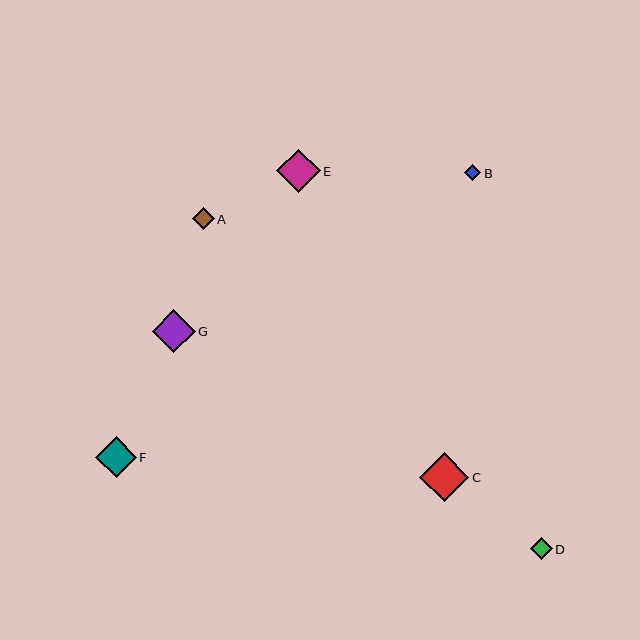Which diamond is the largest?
Diamond C is the largest with a size of approximately 49 pixels.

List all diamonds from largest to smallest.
From largest to smallest: C, E, G, F, D, A, B.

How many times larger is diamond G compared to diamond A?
Diamond G is approximately 1.9 times the size of diamond A.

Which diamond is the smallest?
Diamond B is the smallest with a size of approximately 17 pixels.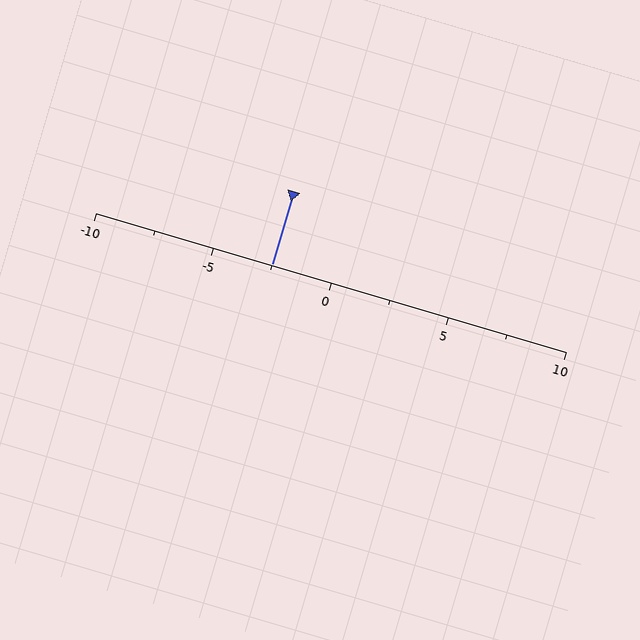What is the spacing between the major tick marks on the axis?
The major ticks are spaced 5 apart.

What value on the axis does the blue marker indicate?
The marker indicates approximately -2.5.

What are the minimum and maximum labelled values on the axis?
The axis runs from -10 to 10.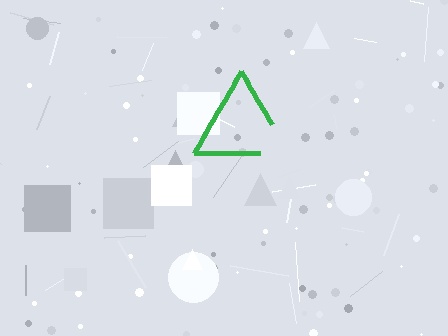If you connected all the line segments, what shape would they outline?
They would outline a triangle.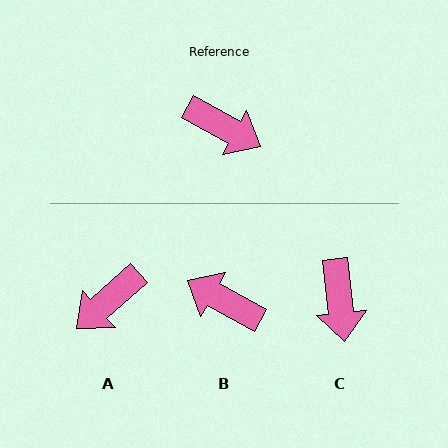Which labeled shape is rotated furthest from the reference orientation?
B, about 180 degrees away.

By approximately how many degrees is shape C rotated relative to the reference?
Approximately 55 degrees clockwise.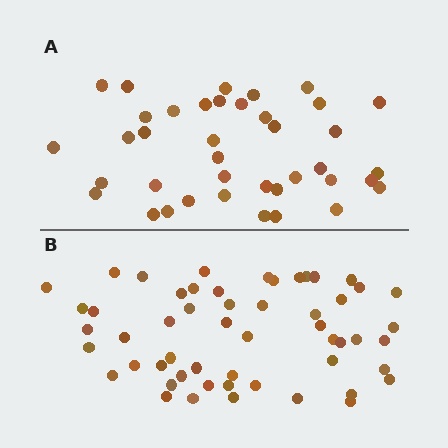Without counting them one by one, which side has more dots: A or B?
Region B (the bottom region) has more dots.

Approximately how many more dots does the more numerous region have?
Region B has approximately 15 more dots than region A.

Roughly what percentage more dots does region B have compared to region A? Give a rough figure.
About 40% more.